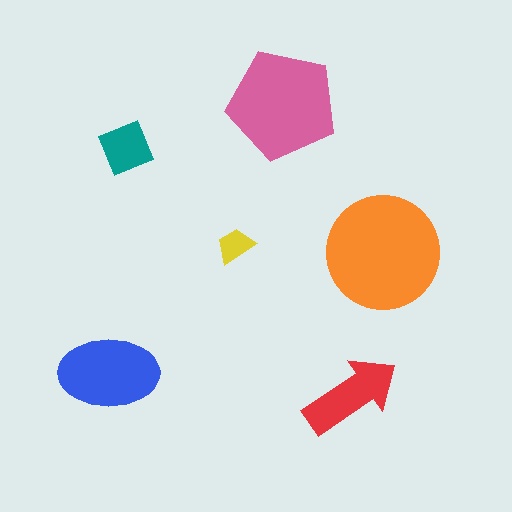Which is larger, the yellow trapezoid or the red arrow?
The red arrow.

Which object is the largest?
The orange circle.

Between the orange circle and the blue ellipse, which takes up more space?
The orange circle.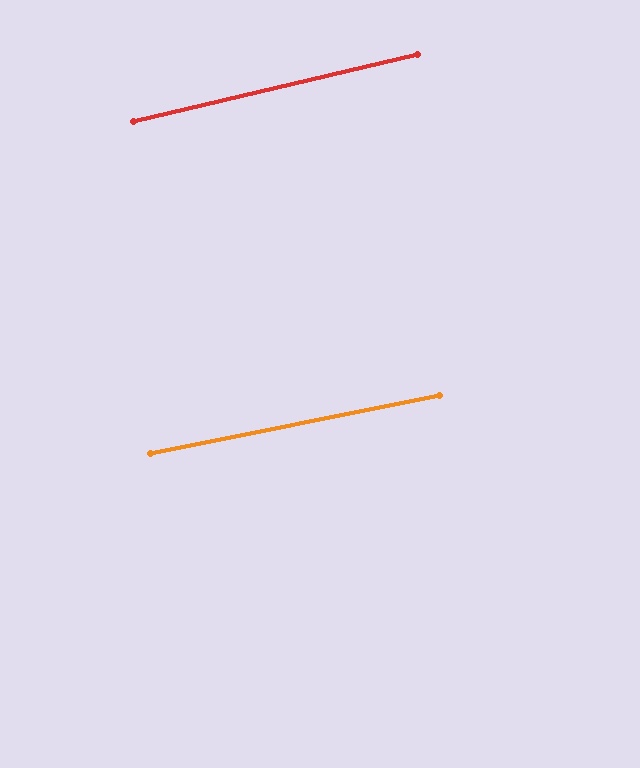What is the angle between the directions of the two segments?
Approximately 2 degrees.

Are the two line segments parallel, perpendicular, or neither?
Parallel — their directions differ by only 1.8°.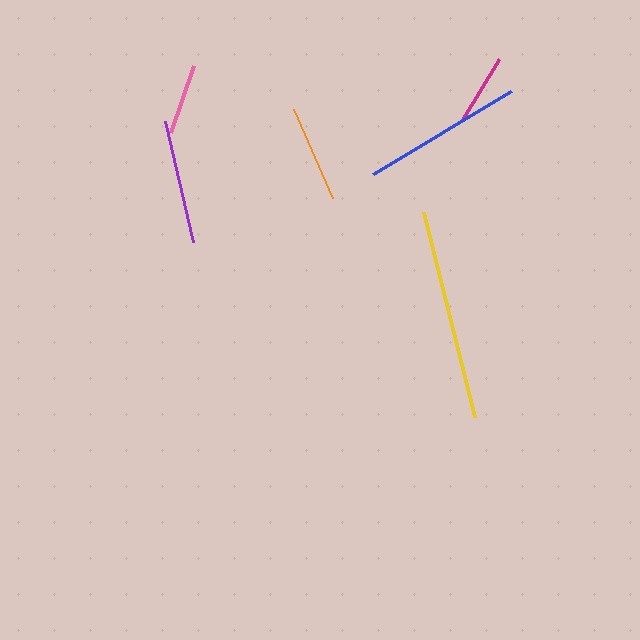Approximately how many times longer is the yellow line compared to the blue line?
The yellow line is approximately 1.3 times the length of the blue line.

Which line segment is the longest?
The yellow line is the longest at approximately 211 pixels.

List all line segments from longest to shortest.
From longest to shortest: yellow, blue, purple, orange, magenta, pink.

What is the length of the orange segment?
The orange segment is approximately 97 pixels long.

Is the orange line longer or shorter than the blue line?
The blue line is longer than the orange line.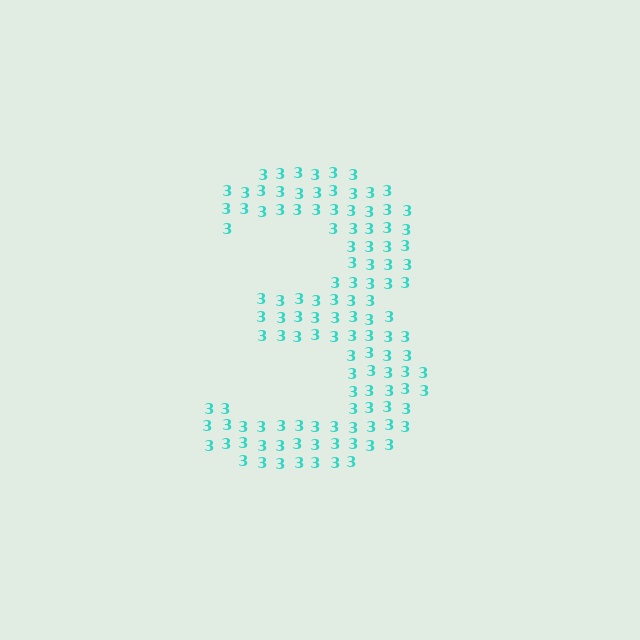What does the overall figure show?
The overall figure shows the digit 3.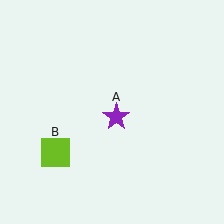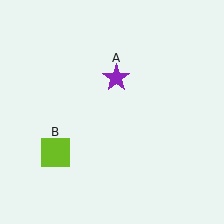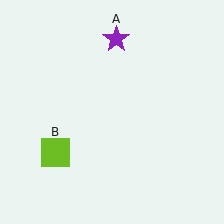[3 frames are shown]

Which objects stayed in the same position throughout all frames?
Lime square (object B) remained stationary.